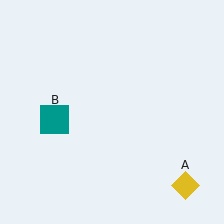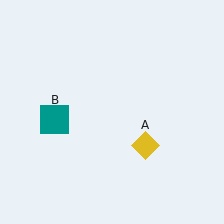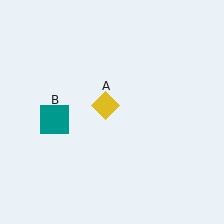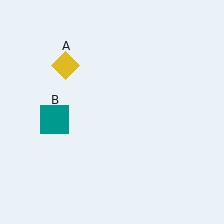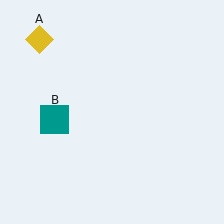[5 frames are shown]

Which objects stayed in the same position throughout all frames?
Teal square (object B) remained stationary.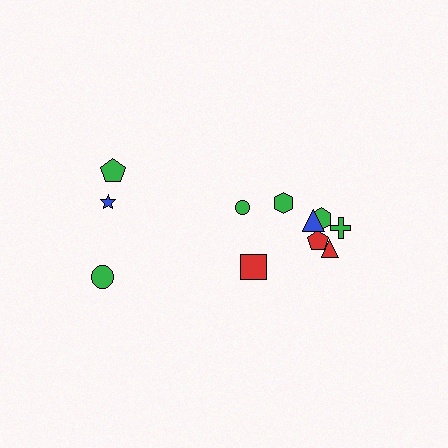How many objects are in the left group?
There are 3 objects.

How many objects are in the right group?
There are 8 objects.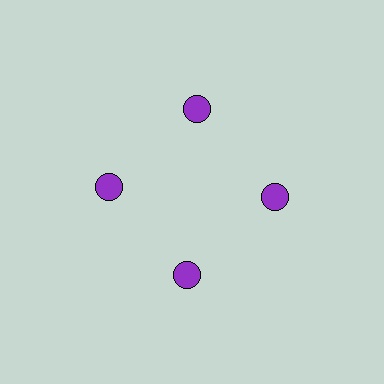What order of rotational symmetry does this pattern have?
This pattern has 4-fold rotational symmetry.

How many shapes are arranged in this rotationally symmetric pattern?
There are 4 shapes, arranged in 4 groups of 1.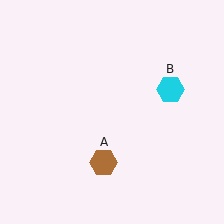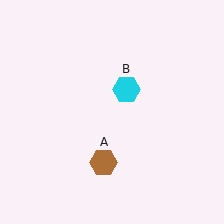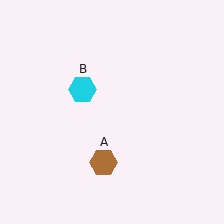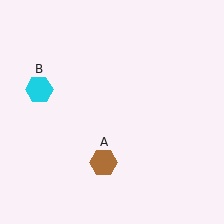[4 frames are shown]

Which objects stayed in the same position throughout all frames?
Brown hexagon (object A) remained stationary.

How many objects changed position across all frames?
1 object changed position: cyan hexagon (object B).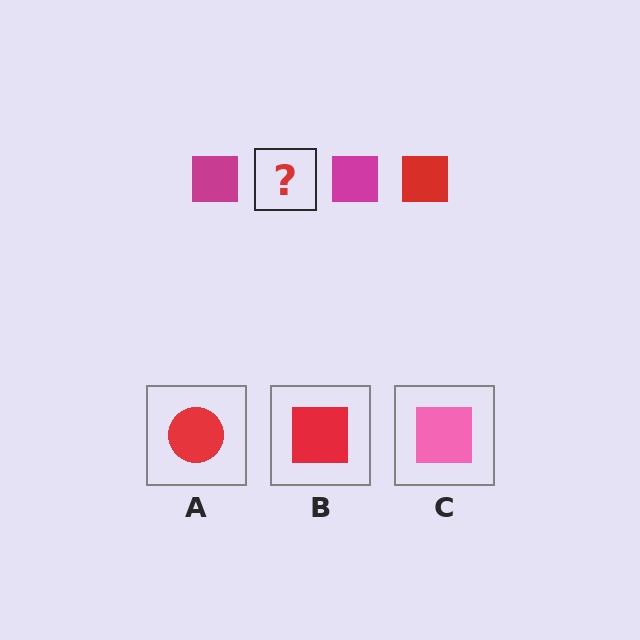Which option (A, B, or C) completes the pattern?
B.